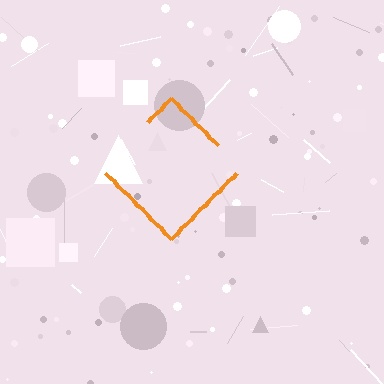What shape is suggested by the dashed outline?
The dashed outline suggests a diamond.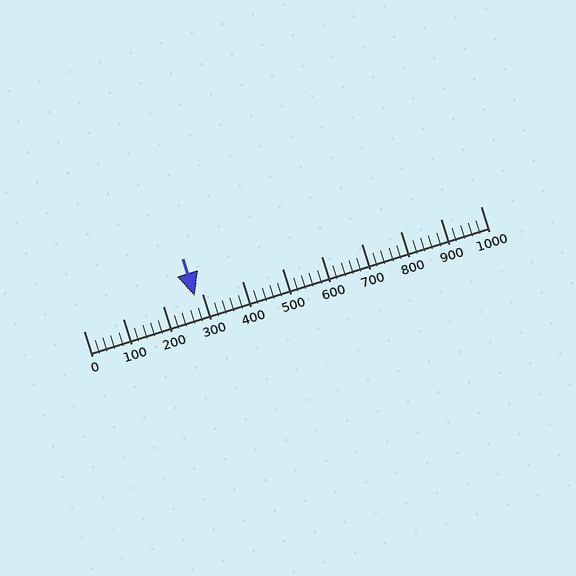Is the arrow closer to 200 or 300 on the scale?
The arrow is closer to 300.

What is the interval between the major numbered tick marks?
The major tick marks are spaced 100 units apart.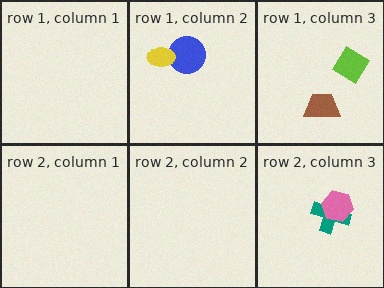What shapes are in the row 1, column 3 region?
The lime diamond, the brown trapezoid.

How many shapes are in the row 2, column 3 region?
2.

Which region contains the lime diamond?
The row 1, column 3 region.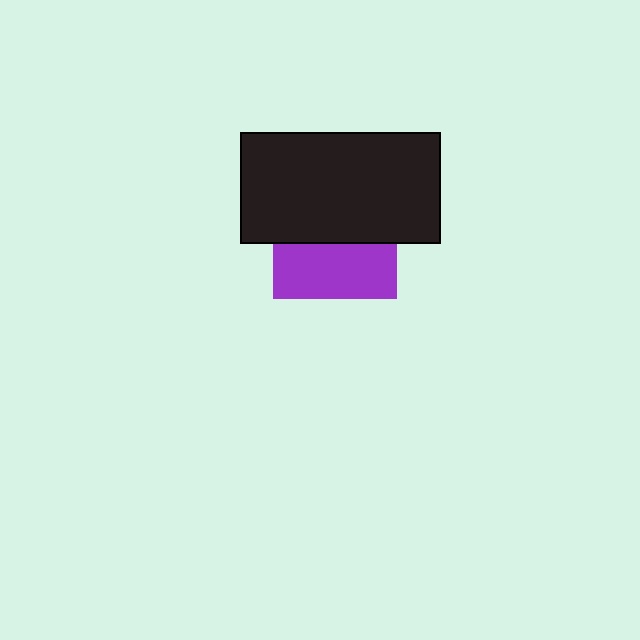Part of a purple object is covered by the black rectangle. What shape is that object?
It is a square.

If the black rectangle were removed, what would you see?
You would see the complete purple square.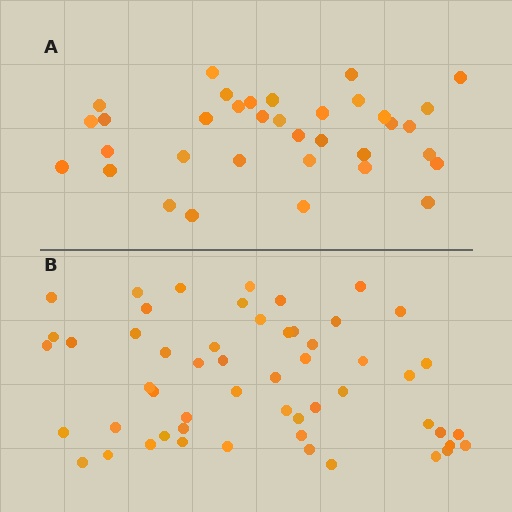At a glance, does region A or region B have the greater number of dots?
Region B (the bottom region) has more dots.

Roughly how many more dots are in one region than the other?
Region B has approximately 20 more dots than region A.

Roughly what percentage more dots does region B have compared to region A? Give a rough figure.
About 55% more.